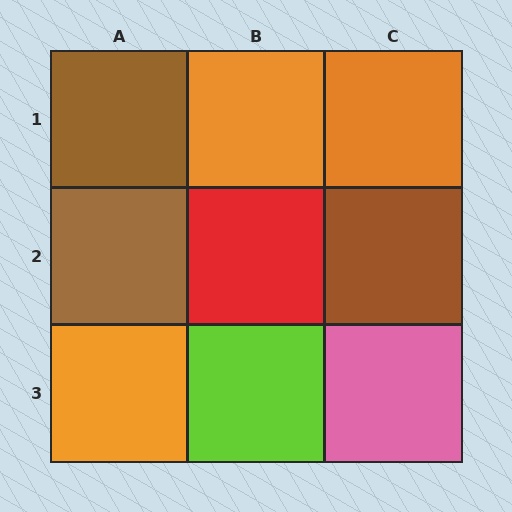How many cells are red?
1 cell is red.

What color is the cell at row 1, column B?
Orange.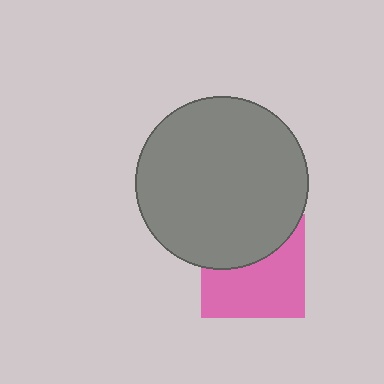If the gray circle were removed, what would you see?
You would see the complete pink square.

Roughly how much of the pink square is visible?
About half of it is visible (roughly 59%).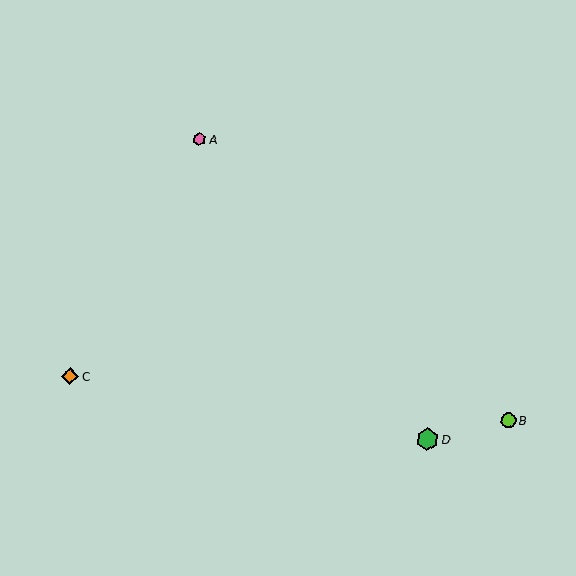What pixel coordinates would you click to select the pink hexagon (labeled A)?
Click at (199, 139) to select the pink hexagon A.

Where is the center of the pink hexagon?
The center of the pink hexagon is at (199, 139).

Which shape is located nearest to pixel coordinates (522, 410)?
The lime circle (labeled B) at (508, 420) is nearest to that location.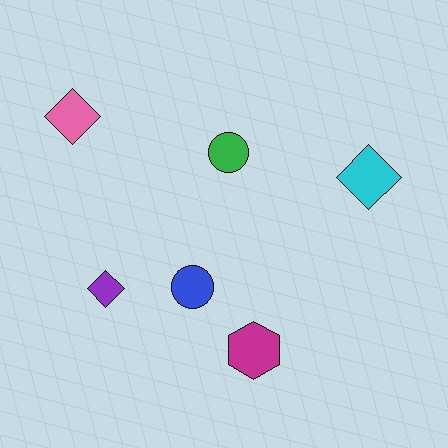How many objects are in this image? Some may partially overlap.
There are 6 objects.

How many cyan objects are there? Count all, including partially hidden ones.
There is 1 cyan object.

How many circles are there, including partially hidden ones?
There are 2 circles.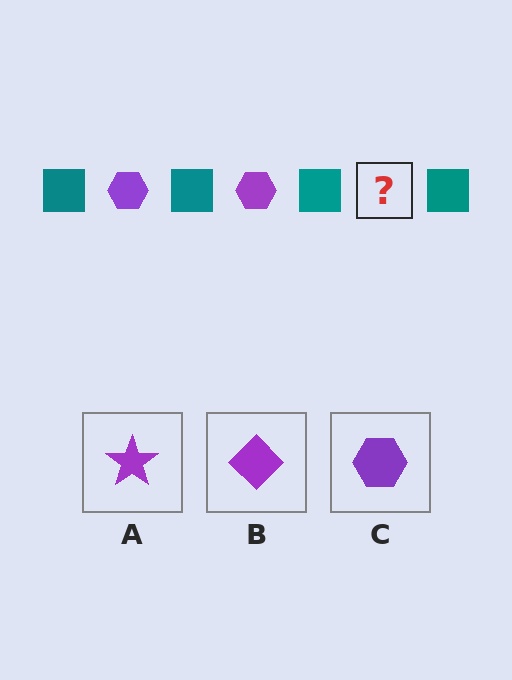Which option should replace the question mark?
Option C.